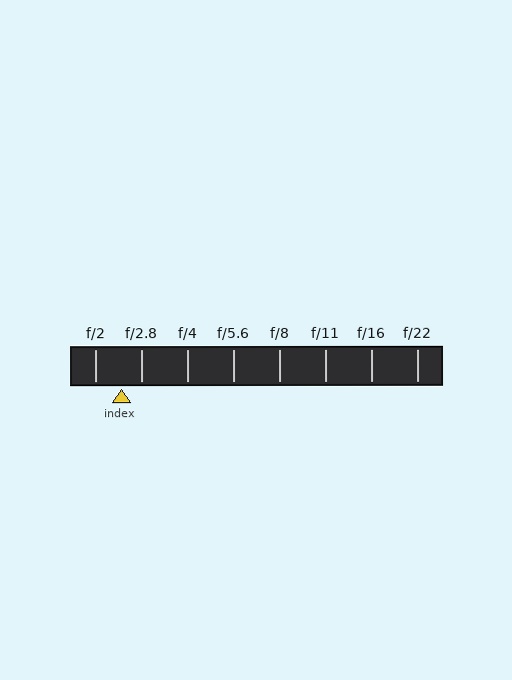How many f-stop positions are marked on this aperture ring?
There are 8 f-stop positions marked.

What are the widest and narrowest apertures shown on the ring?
The widest aperture shown is f/2 and the narrowest is f/22.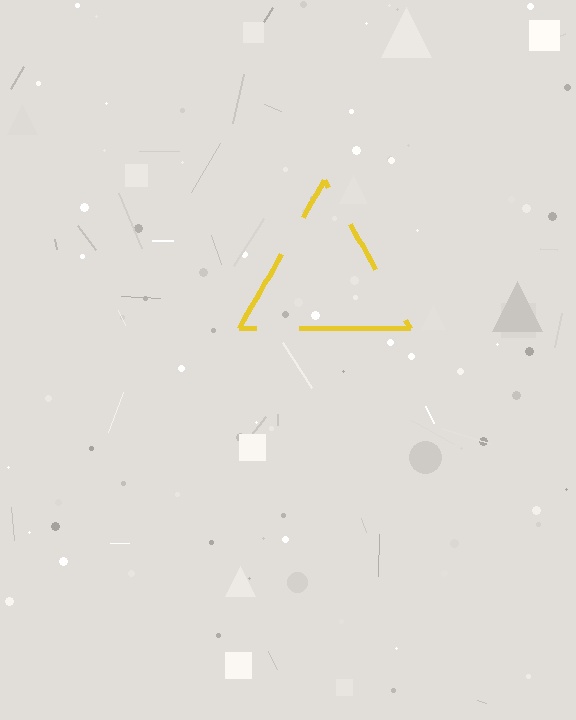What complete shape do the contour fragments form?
The contour fragments form a triangle.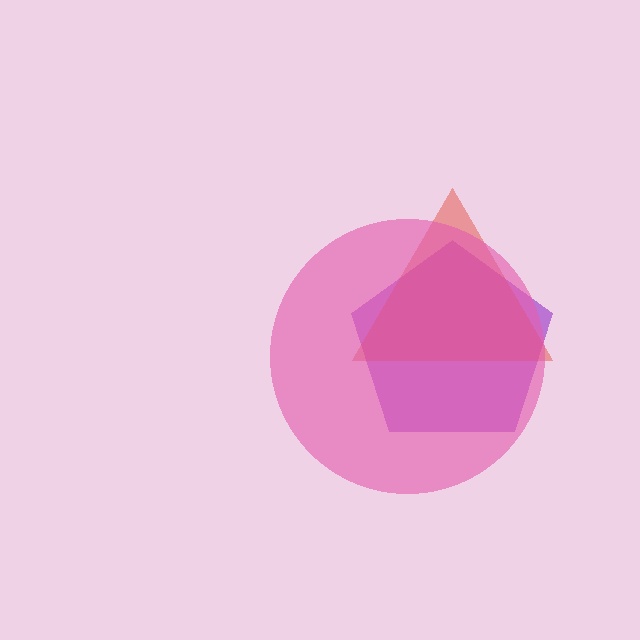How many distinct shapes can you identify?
There are 3 distinct shapes: a purple pentagon, a red triangle, a pink circle.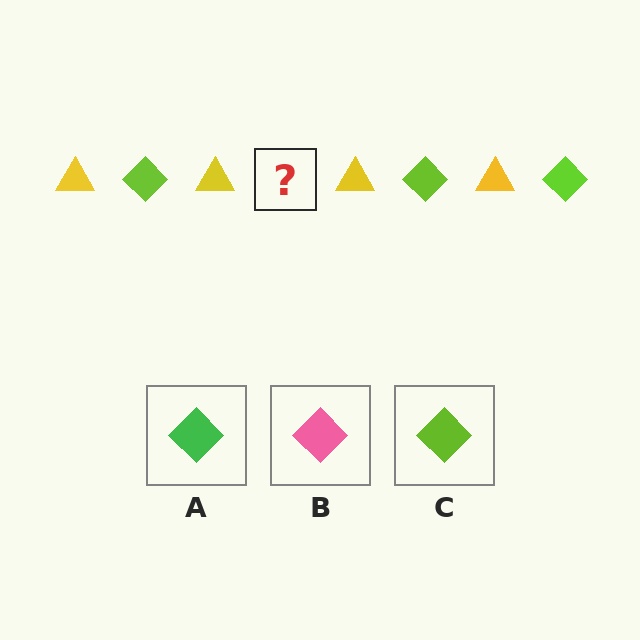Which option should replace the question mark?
Option C.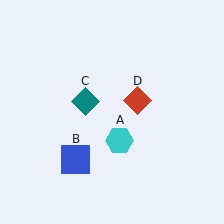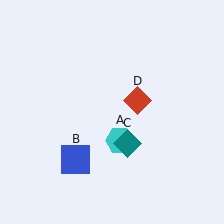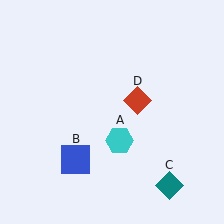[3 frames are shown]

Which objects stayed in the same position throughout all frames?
Cyan hexagon (object A) and blue square (object B) and red diamond (object D) remained stationary.